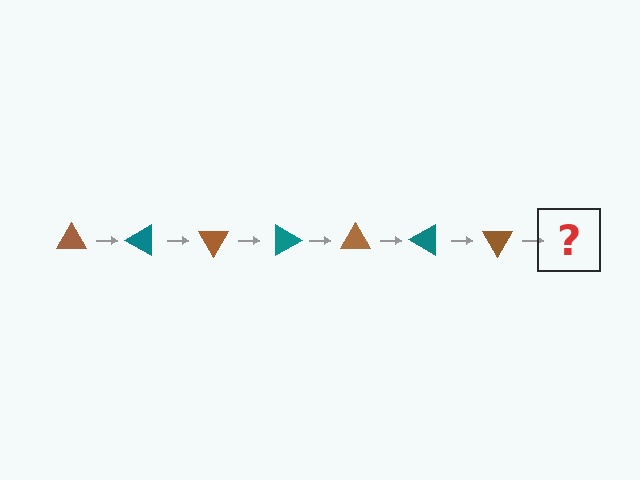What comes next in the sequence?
The next element should be a teal triangle, rotated 210 degrees from the start.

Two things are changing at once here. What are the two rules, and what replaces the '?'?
The two rules are that it rotates 30 degrees each step and the color cycles through brown and teal. The '?' should be a teal triangle, rotated 210 degrees from the start.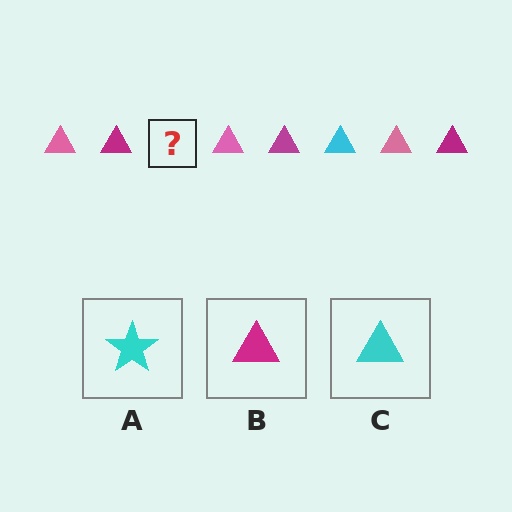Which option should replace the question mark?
Option C.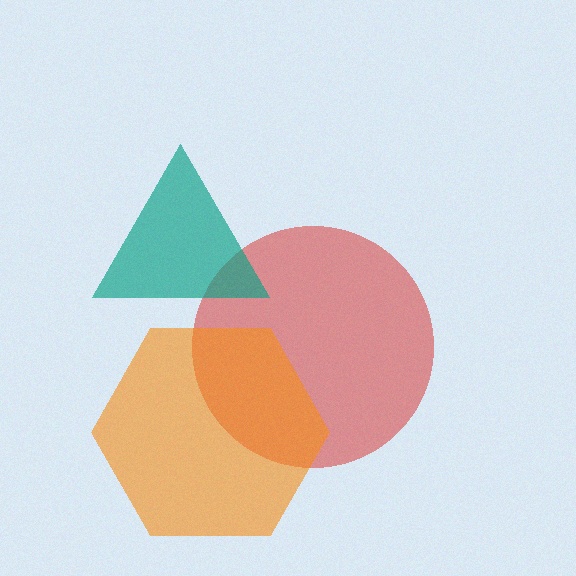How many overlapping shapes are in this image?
There are 3 overlapping shapes in the image.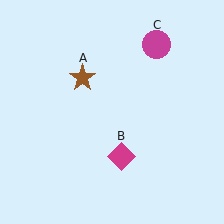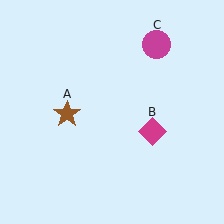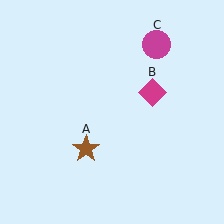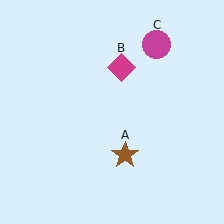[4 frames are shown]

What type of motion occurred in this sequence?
The brown star (object A), magenta diamond (object B) rotated counterclockwise around the center of the scene.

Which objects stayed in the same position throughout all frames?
Magenta circle (object C) remained stationary.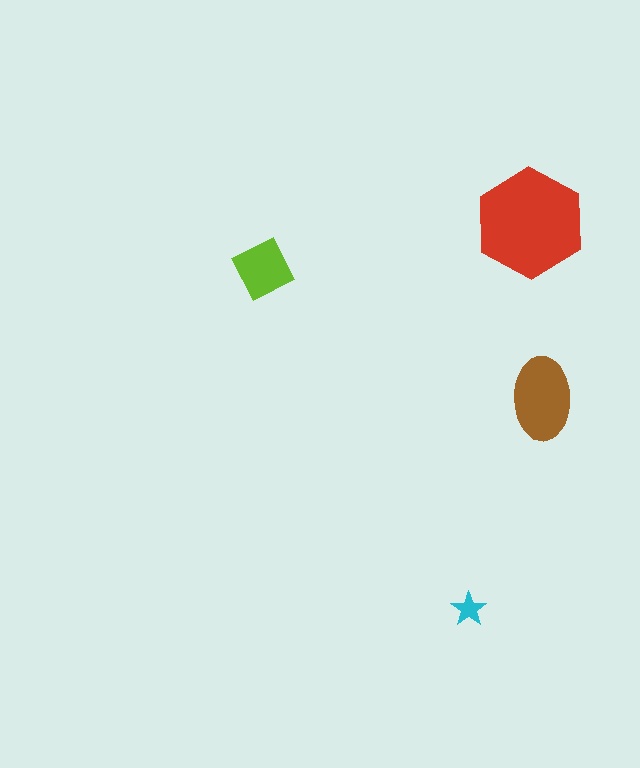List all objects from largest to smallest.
The red hexagon, the brown ellipse, the lime diamond, the cyan star.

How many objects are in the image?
There are 4 objects in the image.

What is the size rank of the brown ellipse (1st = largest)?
2nd.